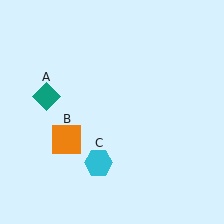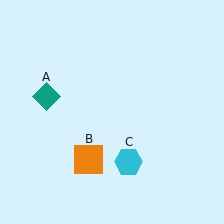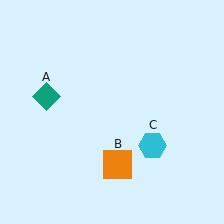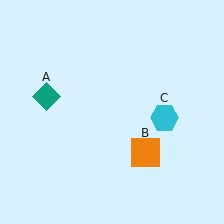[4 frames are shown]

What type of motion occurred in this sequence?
The orange square (object B), cyan hexagon (object C) rotated counterclockwise around the center of the scene.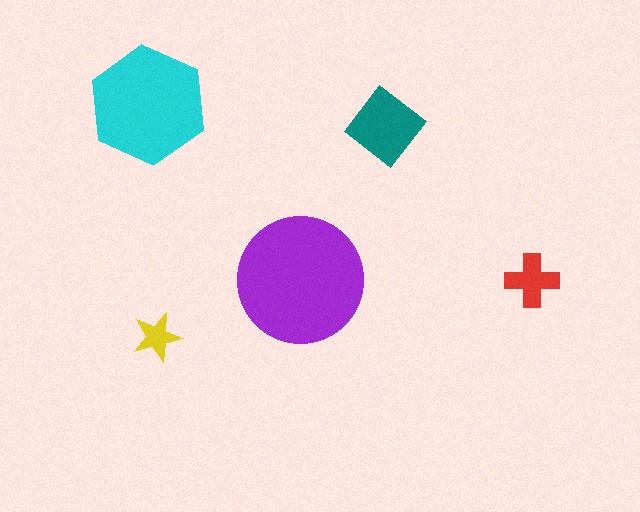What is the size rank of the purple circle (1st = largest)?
1st.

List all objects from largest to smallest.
The purple circle, the cyan hexagon, the teal diamond, the red cross, the yellow star.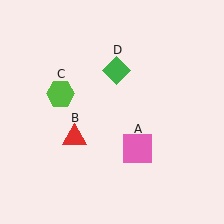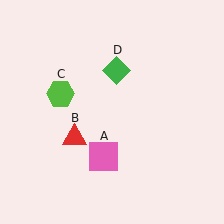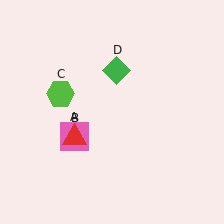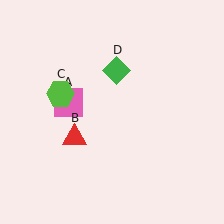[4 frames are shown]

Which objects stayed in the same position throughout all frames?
Red triangle (object B) and lime hexagon (object C) and green diamond (object D) remained stationary.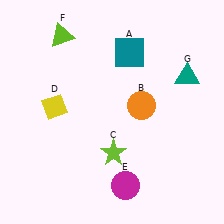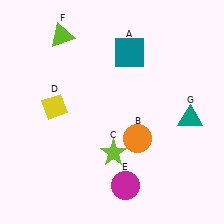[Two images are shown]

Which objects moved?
The objects that moved are: the orange circle (B), the teal triangle (G).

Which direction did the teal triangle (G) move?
The teal triangle (G) moved down.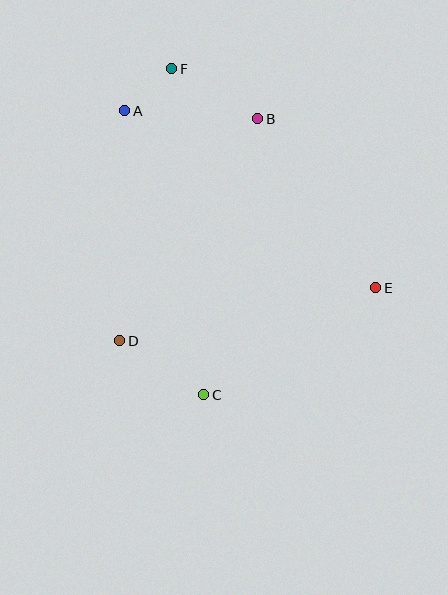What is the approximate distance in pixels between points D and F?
The distance between D and F is approximately 277 pixels.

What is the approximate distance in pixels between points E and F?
The distance between E and F is approximately 299 pixels.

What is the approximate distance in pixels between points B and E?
The distance between B and E is approximately 206 pixels.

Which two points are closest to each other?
Points A and F are closest to each other.